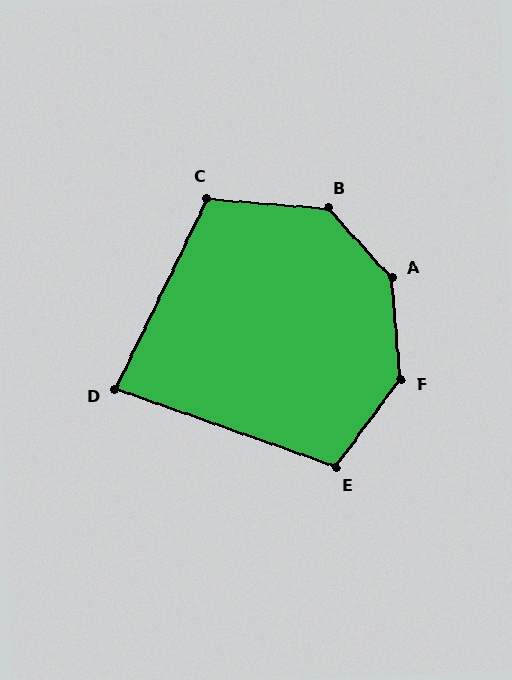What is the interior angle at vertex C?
Approximately 111 degrees (obtuse).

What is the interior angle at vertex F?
Approximately 139 degrees (obtuse).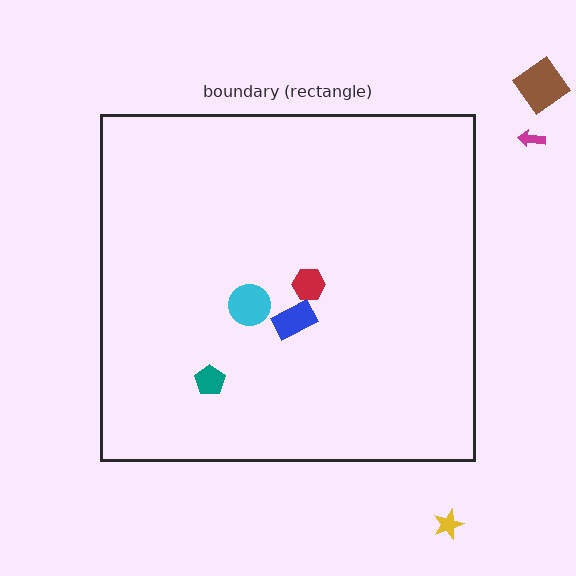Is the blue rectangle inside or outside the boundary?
Inside.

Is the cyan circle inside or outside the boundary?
Inside.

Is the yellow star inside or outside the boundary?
Outside.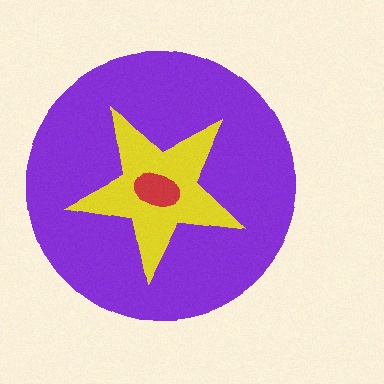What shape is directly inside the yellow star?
The red ellipse.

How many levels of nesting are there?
3.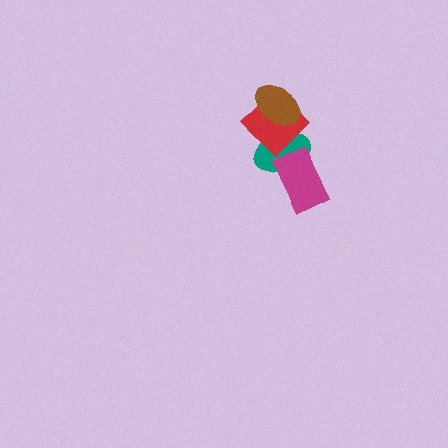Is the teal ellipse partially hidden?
Yes, it is partially covered by another shape.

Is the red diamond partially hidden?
Yes, it is partially covered by another shape.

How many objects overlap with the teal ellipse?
3 objects overlap with the teal ellipse.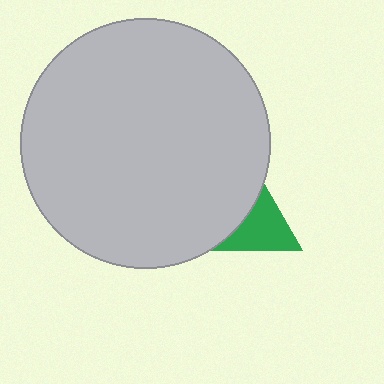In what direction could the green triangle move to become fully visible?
The green triangle could move right. That would shift it out from behind the light gray circle entirely.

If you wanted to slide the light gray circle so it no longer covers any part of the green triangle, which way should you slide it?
Slide it left — that is the most direct way to separate the two shapes.